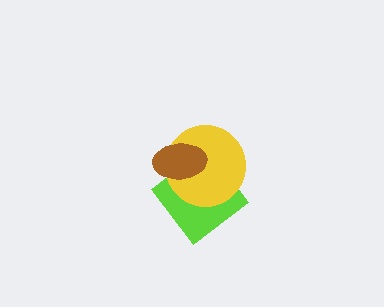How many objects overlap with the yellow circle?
2 objects overlap with the yellow circle.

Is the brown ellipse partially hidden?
No, no other shape covers it.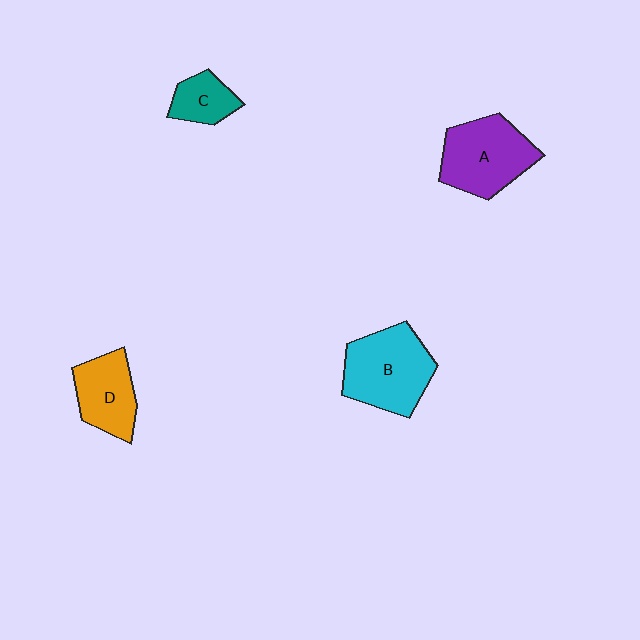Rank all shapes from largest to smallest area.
From largest to smallest: B (cyan), A (purple), D (orange), C (teal).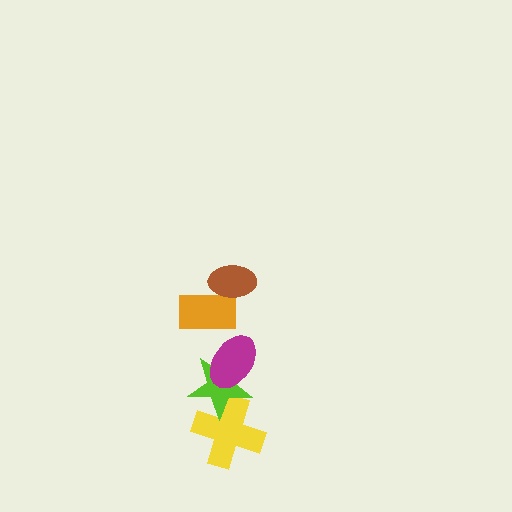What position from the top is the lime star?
The lime star is 4th from the top.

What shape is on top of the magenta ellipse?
The orange rectangle is on top of the magenta ellipse.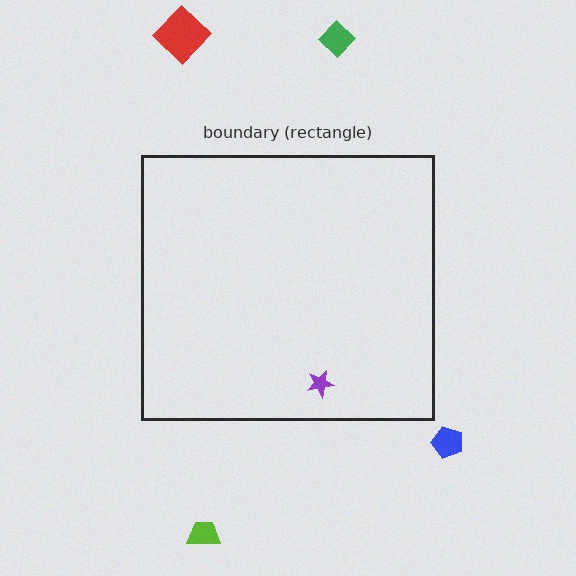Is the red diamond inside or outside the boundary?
Outside.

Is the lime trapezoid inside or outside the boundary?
Outside.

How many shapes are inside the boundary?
1 inside, 4 outside.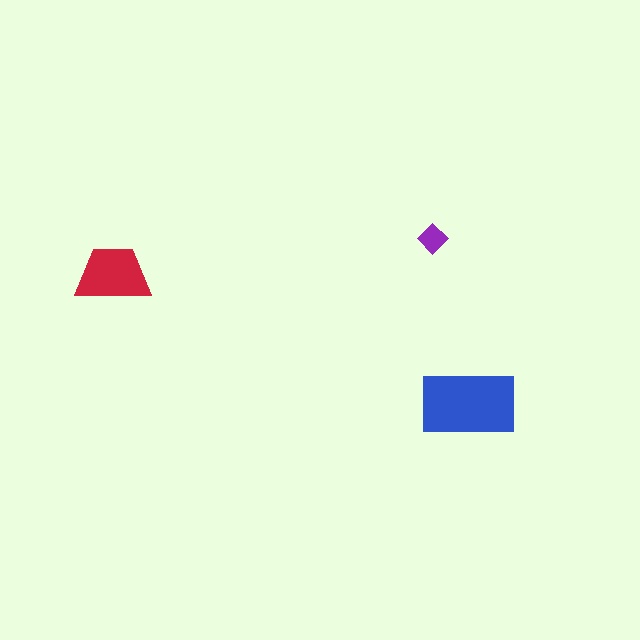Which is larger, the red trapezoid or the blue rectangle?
The blue rectangle.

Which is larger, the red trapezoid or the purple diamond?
The red trapezoid.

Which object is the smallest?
The purple diamond.